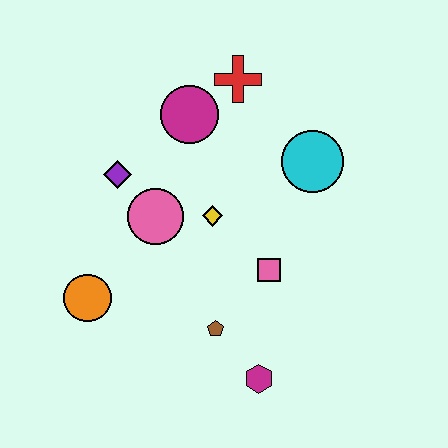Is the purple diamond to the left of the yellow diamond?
Yes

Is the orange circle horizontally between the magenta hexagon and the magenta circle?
No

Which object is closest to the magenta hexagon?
The brown pentagon is closest to the magenta hexagon.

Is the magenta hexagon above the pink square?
No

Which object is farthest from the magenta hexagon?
The red cross is farthest from the magenta hexagon.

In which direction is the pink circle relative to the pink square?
The pink circle is to the left of the pink square.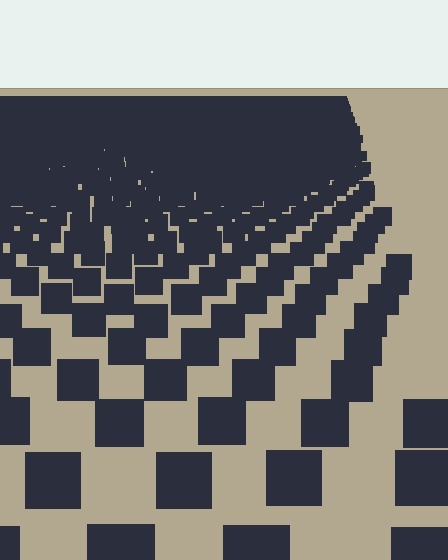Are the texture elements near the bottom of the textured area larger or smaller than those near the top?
Larger. Near the bottom, elements are closer to the viewer and appear at a bigger on-screen size.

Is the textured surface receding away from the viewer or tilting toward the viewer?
The surface is receding away from the viewer. Texture elements get smaller and denser toward the top.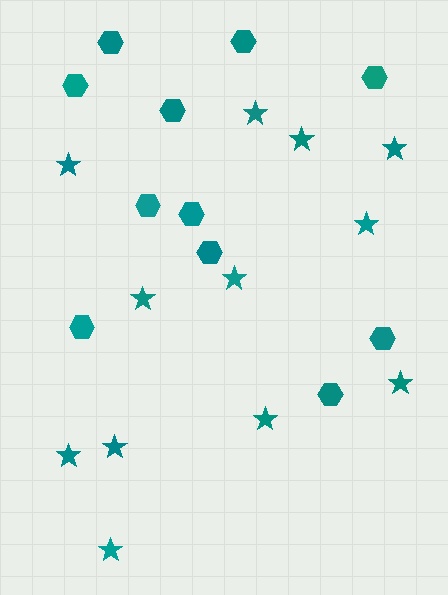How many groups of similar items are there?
There are 2 groups: one group of hexagons (11) and one group of stars (12).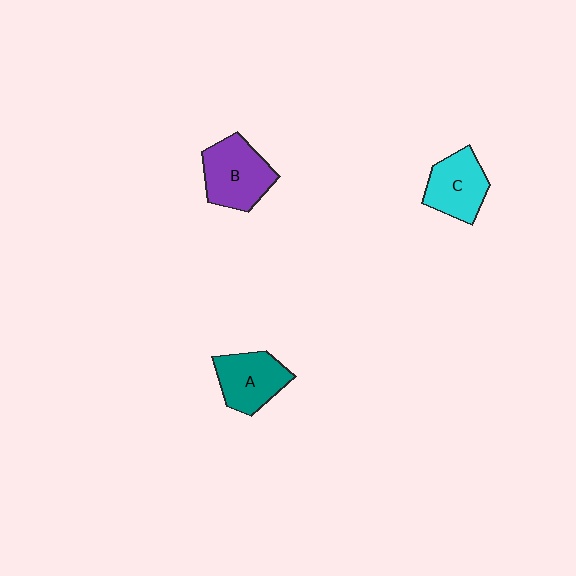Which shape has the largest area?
Shape B (purple).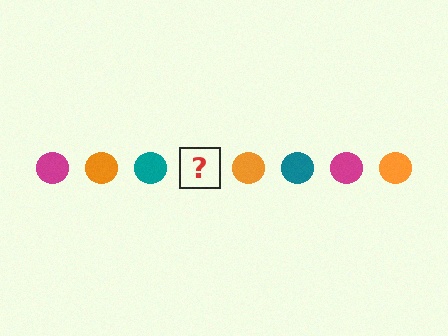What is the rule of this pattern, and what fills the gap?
The rule is that the pattern cycles through magenta, orange, teal circles. The gap should be filled with a magenta circle.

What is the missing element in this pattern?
The missing element is a magenta circle.